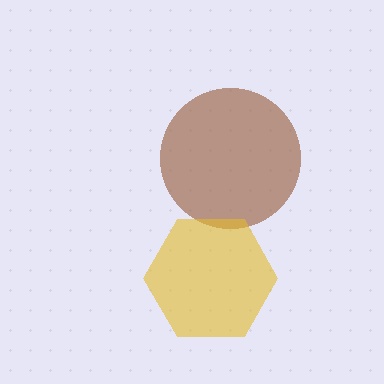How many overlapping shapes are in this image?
There are 2 overlapping shapes in the image.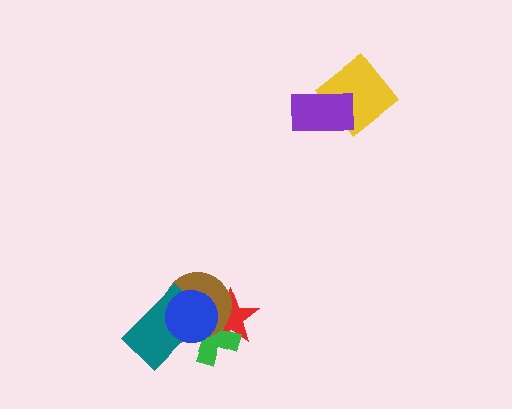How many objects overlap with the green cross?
4 objects overlap with the green cross.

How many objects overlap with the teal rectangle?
3 objects overlap with the teal rectangle.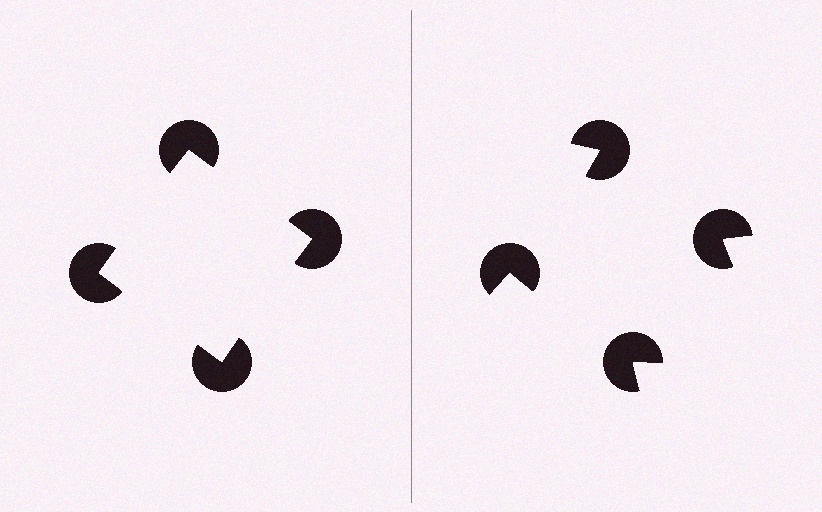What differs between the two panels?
The pac-man discs are positioned identically on both sides; only the wedge orientations differ. On the left they align to a square; on the right they are misaligned.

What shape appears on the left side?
An illusory square.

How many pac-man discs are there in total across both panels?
8 — 4 on each side.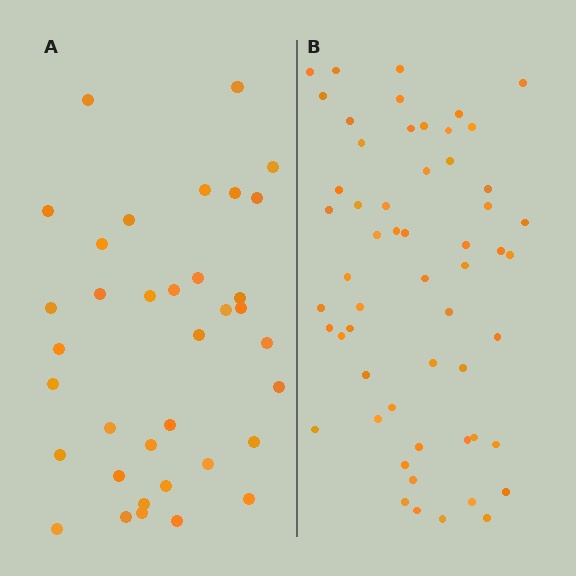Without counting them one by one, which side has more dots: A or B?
Region B (the right region) has more dots.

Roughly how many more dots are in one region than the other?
Region B has approximately 20 more dots than region A.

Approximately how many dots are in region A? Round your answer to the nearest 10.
About 40 dots. (The exact count is 36, which rounds to 40.)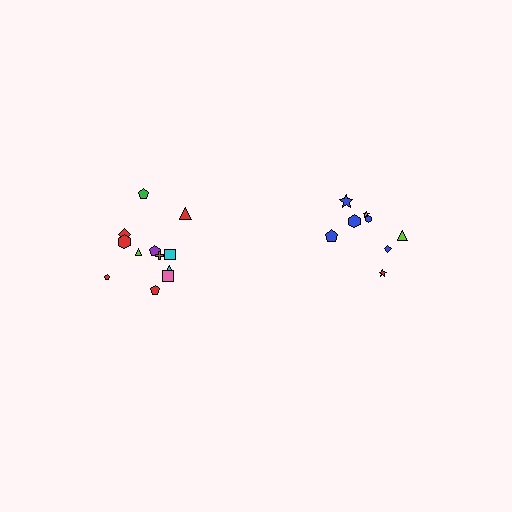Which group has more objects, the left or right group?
The left group.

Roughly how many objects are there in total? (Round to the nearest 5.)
Roughly 20 objects in total.